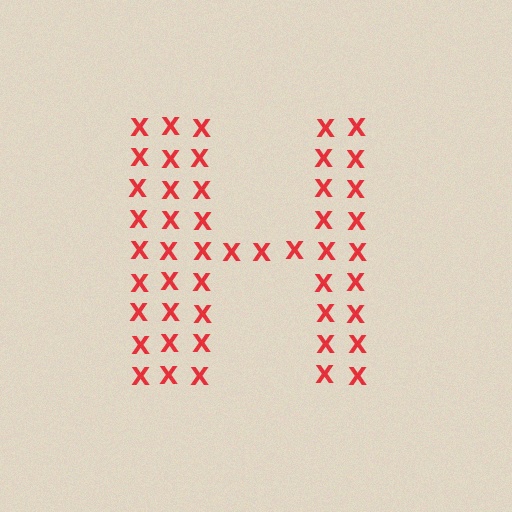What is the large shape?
The large shape is the letter H.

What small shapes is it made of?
It is made of small letter X's.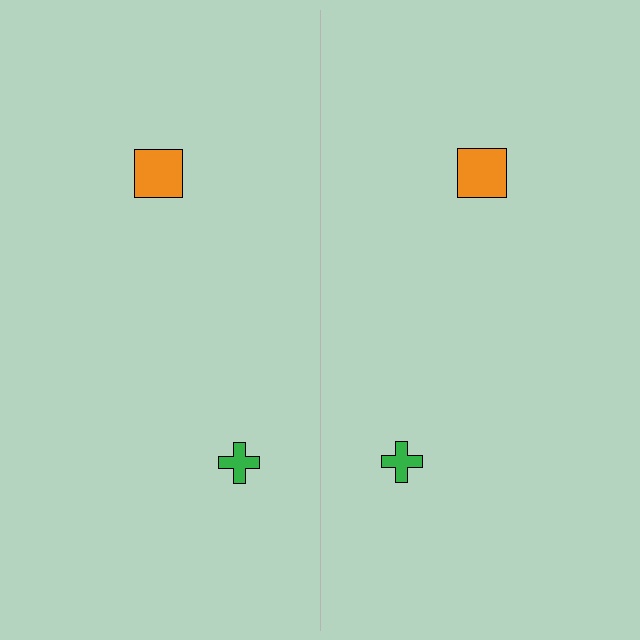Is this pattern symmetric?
Yes, this pattern has bilateral (reflection) symmetry.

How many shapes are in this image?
There are 4 shapes in this image.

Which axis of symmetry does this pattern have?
The pattern has a vertical axis of symmetry running through the center of the image.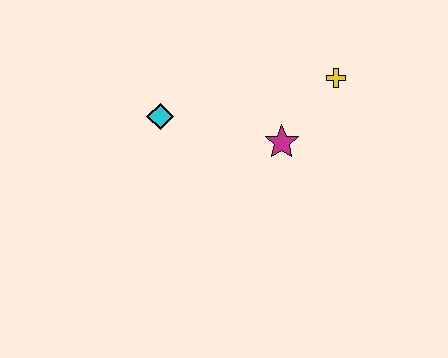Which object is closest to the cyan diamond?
The magenta star is closest to the cyan diamond.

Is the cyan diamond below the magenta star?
No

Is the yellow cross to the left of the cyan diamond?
No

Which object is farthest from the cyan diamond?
The yellow cross is farthest from the cyan diamond.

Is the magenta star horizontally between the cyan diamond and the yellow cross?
Yes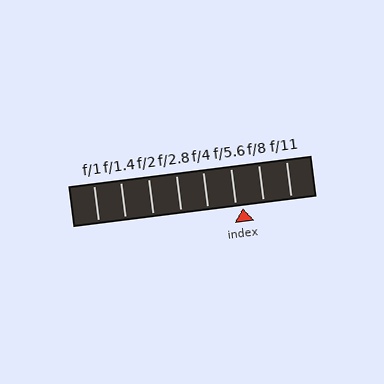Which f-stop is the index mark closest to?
The index mark is closest to f/5.6.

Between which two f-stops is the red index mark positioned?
The index mark is between f/5.6 and f/8.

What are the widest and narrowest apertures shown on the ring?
The widest aperture shown is f/1 and the narrowest is f/11.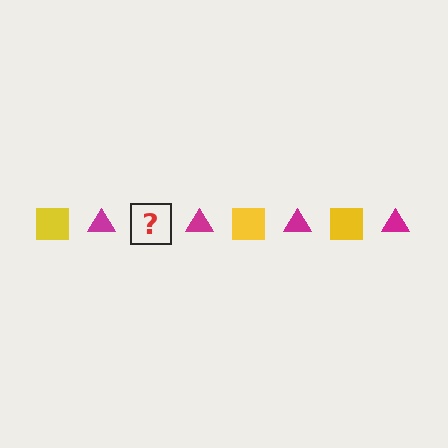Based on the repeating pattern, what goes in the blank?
The blank should be a yellow square.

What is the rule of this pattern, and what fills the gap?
The rule is that the pattern alternates between yellow square and magenta triangle. The gap should be filled with a yellow square.